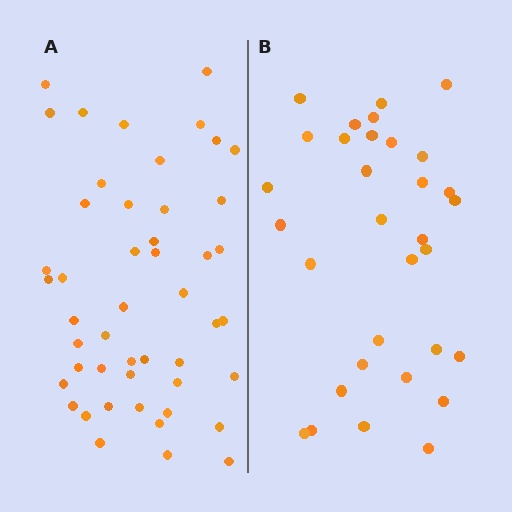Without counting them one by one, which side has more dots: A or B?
Region A (the left region) has more dots.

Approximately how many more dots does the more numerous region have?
Region A has approximately 15 more dots than region B.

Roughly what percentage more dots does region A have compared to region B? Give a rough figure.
About 50% more.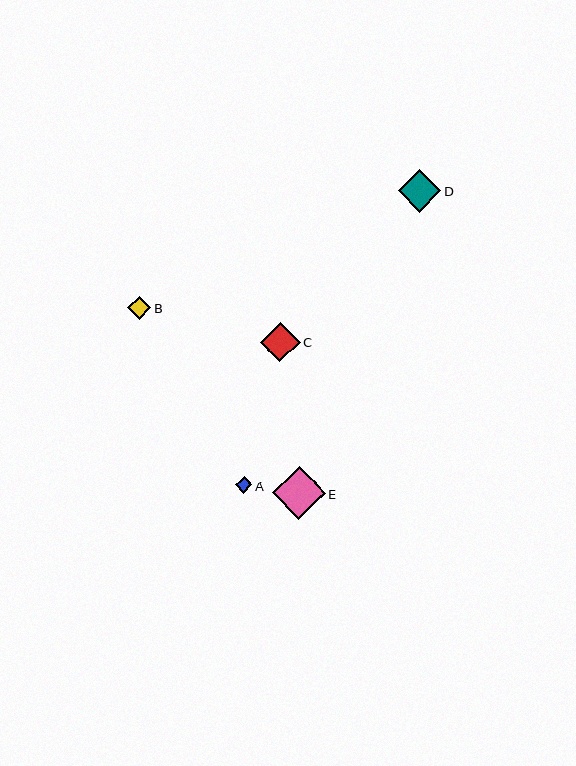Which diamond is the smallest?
Diamond A is the smallest with a size of approximately 16 pixels.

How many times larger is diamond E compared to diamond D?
Diamond E is approximately 1.2 times the size of diamond D.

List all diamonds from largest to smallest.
From largest to smallest: E, D, C, B, A.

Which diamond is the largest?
Diamond E is the largest with a size of approximately 52 pixels.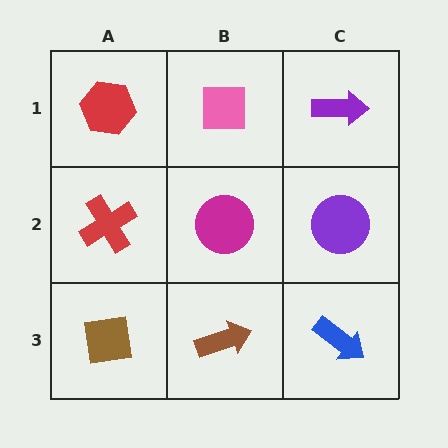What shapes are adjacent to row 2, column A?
A red hexagon (row 1, column A), a brown square (row 3, column A), a magenta circle (row 2, column B).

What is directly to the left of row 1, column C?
A pink square.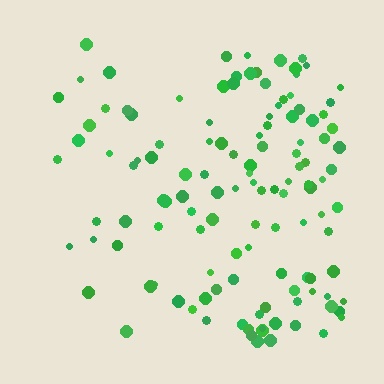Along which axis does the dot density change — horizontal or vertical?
Horizontal.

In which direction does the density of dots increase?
From left to right, with the right side densest.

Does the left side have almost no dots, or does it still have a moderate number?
Still a moderate number, just noticeably fewer than the right.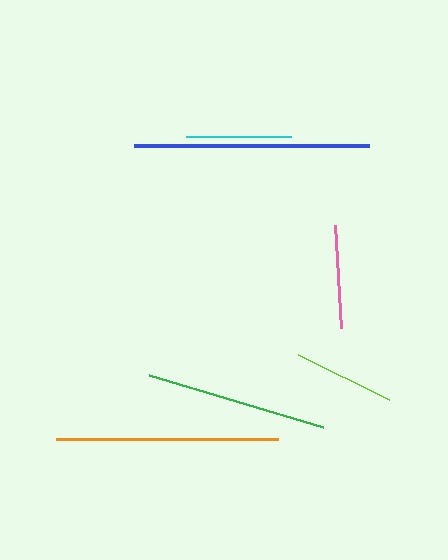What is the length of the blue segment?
The blue segment is approximately 234 pixels long.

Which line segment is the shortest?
The lime line is the shortest at approximately 102 pixels.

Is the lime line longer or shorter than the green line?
The green line is longer than the lime line.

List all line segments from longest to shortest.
From longest to shortest: blue, orange, green, cyan, pink, lime.